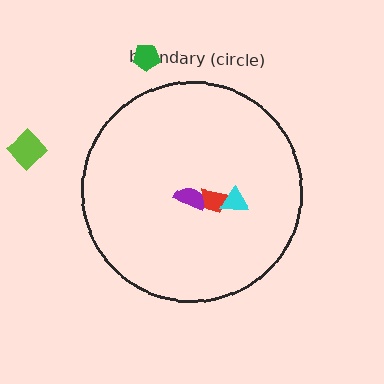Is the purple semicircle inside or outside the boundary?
Inside.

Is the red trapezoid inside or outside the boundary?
Inside.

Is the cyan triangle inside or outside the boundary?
Inside.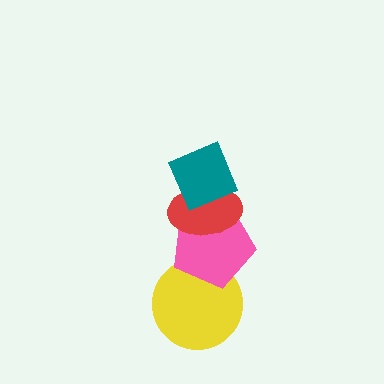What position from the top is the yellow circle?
The yellow circle is 4th from the top.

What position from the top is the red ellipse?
The red ellipse is 2nd from the top.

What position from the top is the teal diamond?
The teal diamond is 1st from the top.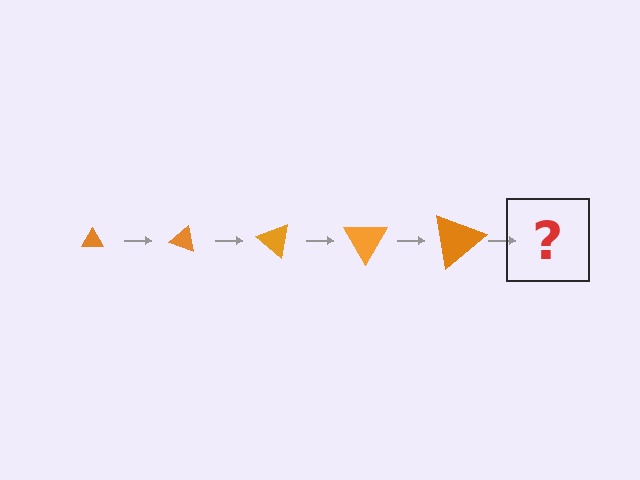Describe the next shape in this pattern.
It should be a triangle, larger than the previous one and rotated 100 degrees from the start.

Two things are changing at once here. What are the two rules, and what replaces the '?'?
The two rules are that the triangle grows larger each step and it rotates 20 degrees each step. The '?' should be a triangle, larger than the previous one and rotated 100 degrees from the start.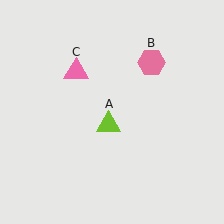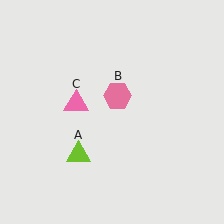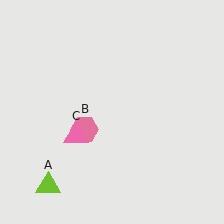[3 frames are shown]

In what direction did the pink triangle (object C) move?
The pink triangle (object C) moved down.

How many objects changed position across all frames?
3 objects changed position: lime triangle (object A), pink hexagon (object B), pink triangle (object C).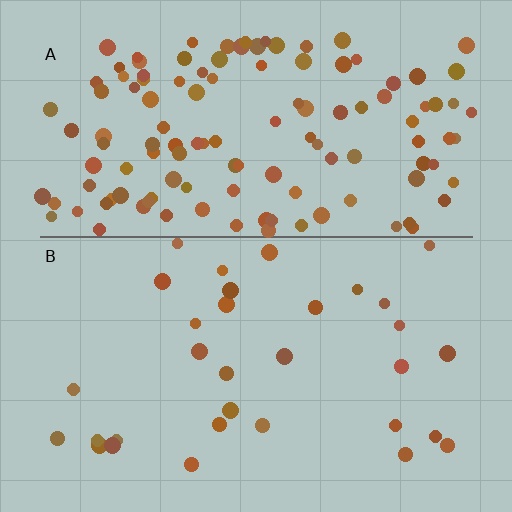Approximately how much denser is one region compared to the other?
Approximately 4.0× — region A over region B.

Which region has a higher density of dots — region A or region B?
A (the top).